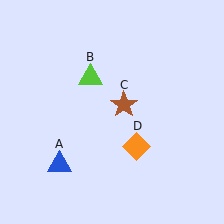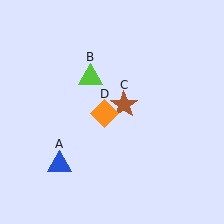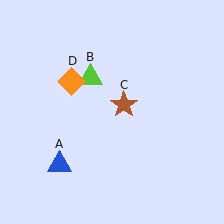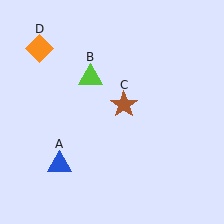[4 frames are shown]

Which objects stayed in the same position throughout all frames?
Blue triangle (object A) and lime triangle (object B) and brown star (object C) remained stationary.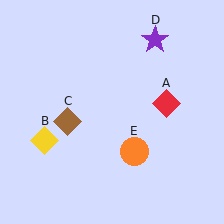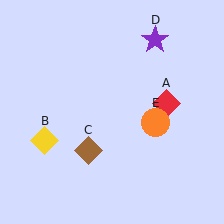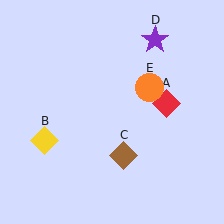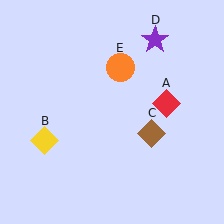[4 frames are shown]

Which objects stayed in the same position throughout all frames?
Red diamond (object A) and yellow diamond (object B) and purple star (object D) remained stationary.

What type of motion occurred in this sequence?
The brown diamond (object C), orange circle (object E) rotated counterclockwise around the center of the scene.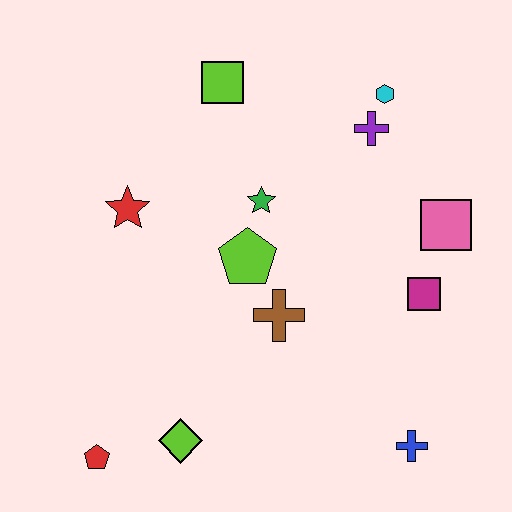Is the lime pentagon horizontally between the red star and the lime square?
No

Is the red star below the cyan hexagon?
Yes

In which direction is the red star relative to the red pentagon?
The red star is above the red pentagon.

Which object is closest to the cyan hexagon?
The purple cross is closest to the cyan hexagon.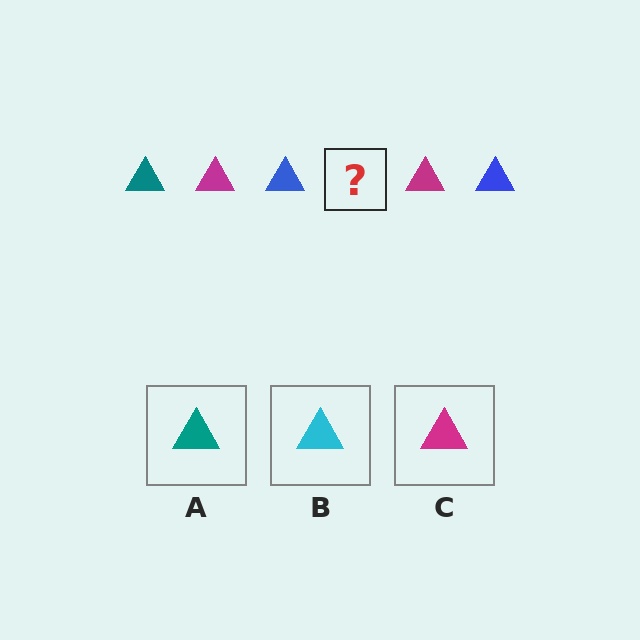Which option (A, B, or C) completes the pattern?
A.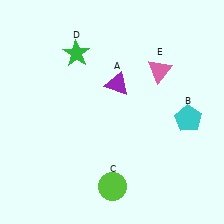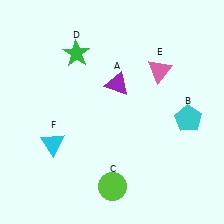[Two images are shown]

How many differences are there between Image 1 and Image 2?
There is 1 difference between the two images.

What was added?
A cyan triangle (F) was added in Image 2.